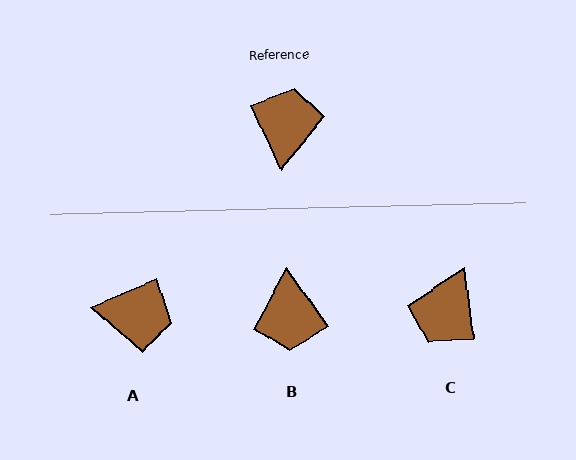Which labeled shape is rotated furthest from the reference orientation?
B, about 170 degrees away.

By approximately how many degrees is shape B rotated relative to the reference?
Approximately 170 degrees clockwise.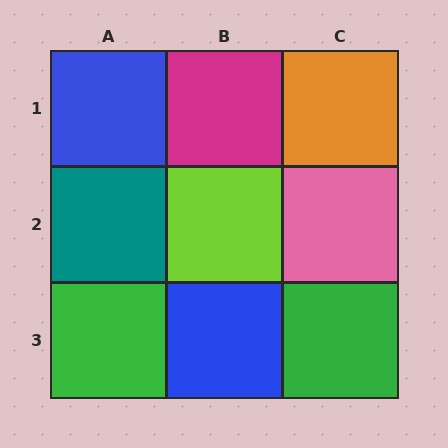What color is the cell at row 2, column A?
Teal.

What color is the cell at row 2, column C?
Pink.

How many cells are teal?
1 cell is teal.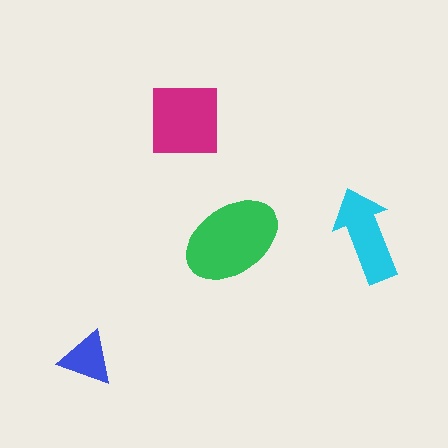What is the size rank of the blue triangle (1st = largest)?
4th.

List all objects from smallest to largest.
The blue triangle, the cyan arrow, the magenta square, the green ellipse.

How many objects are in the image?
There are 4 objects in the image.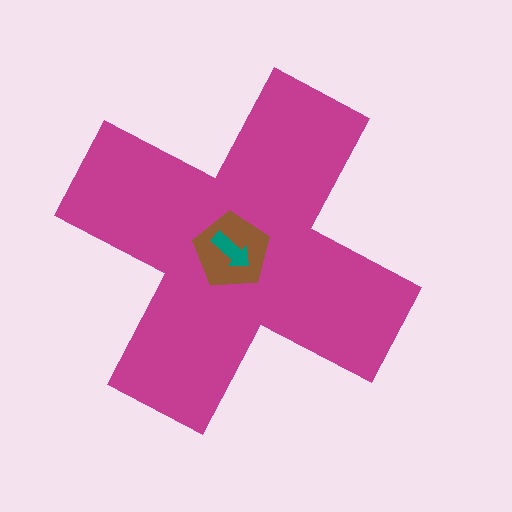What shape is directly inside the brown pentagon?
The teal arrow.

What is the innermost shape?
The teal arrow.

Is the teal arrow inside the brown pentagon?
Yes.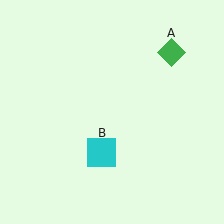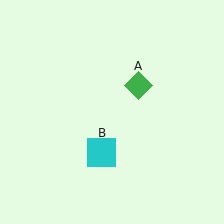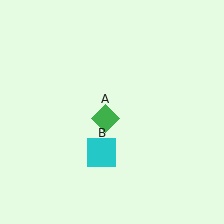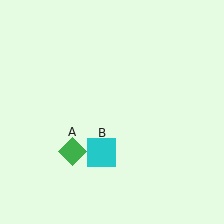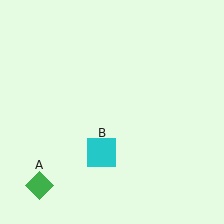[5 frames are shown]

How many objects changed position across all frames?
1 object changed position: green diamond (object A).